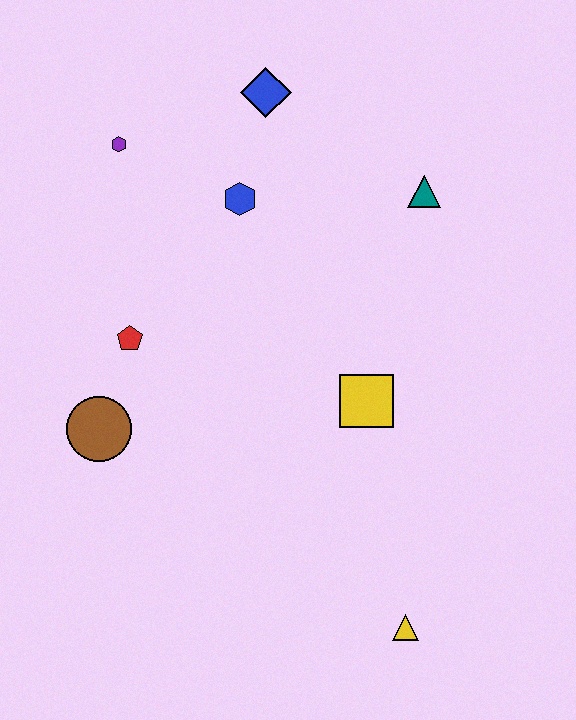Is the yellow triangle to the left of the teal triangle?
Yes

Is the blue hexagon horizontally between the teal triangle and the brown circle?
Yes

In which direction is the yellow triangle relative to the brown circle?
The yellow triangle is to the right of the brown circle.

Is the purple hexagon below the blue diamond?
Yes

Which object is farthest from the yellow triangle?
The purple hexagon is farthest from the yellow triangle.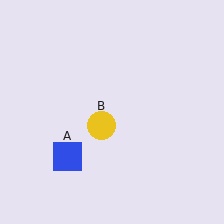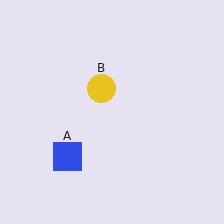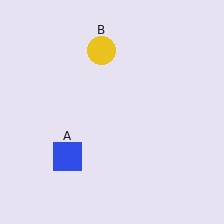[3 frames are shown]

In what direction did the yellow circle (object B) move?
The yellow circle (object B) moved up.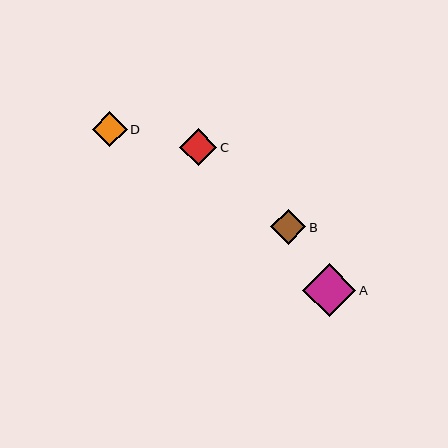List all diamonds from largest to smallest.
From largest to smallest: A, C, B, D.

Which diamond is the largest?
Diamond A is the largest with a size of approximately 54 pixels.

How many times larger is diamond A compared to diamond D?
Diamond A is approximately 1.6 times the size of diamond D.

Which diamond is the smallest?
Diamond D is the smallest with a size of approximately 34 pixels.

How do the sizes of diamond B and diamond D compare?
Diamond B and diamond D are approximately the same size.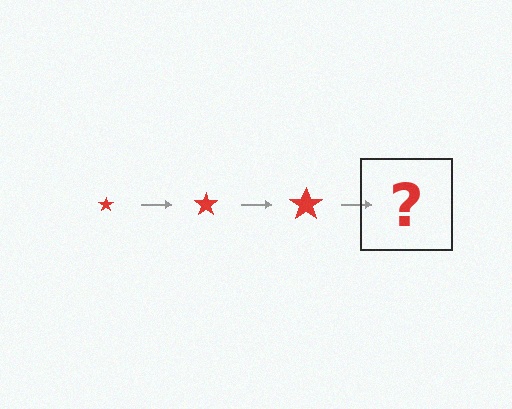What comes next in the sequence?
The next element should be a red star, larger than the previous one.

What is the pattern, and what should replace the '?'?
The pattern is that the star gets progressively larger each step. The '?' should be a red star, larger than the previous one.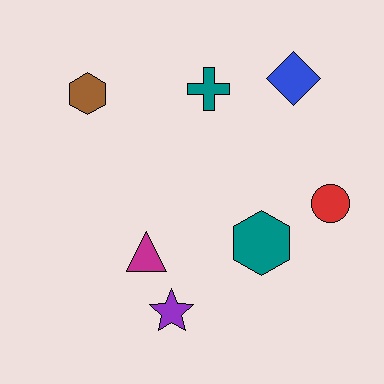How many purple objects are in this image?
There is 1 purple object.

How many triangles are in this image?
There is 1 triangle.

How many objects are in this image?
There are 7 objects.